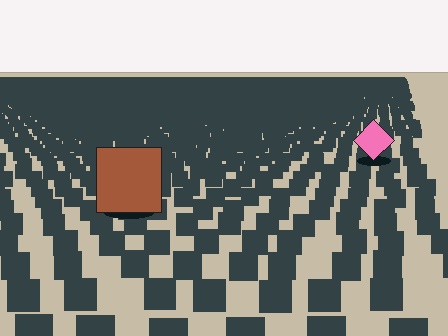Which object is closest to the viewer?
The brown square is closest. The texture marks near it are larger and more spread out.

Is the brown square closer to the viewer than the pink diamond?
Yes. The brown square is closer — you can tell from the texture gradient: the ground texture is coarser near it.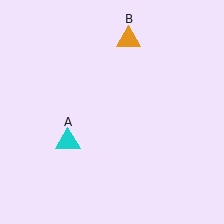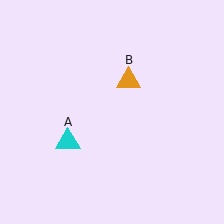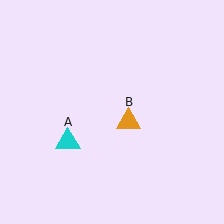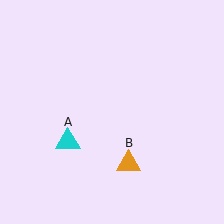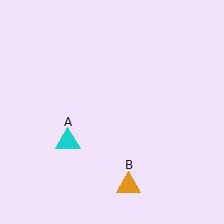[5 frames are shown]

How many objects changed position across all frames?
1 object changed position: orange triangle (object B).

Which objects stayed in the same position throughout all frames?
Cyan triangle (object A) remained stationary.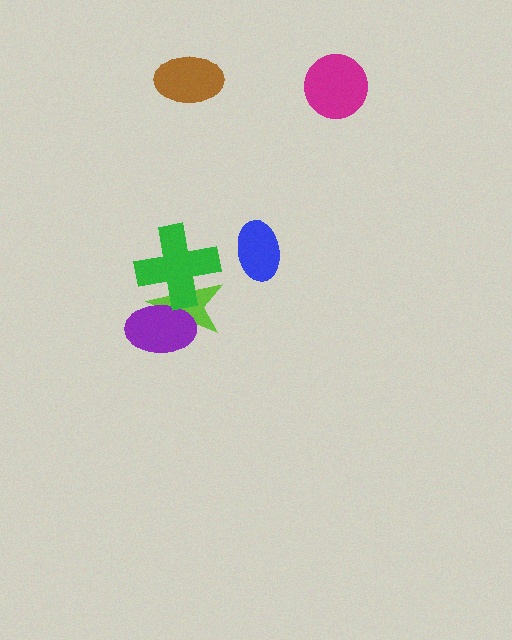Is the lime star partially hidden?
Yes, it is partially covered by another shape.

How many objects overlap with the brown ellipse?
0 objects overlap with the brown ellipse.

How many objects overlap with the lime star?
2 objects overlap with the lime star.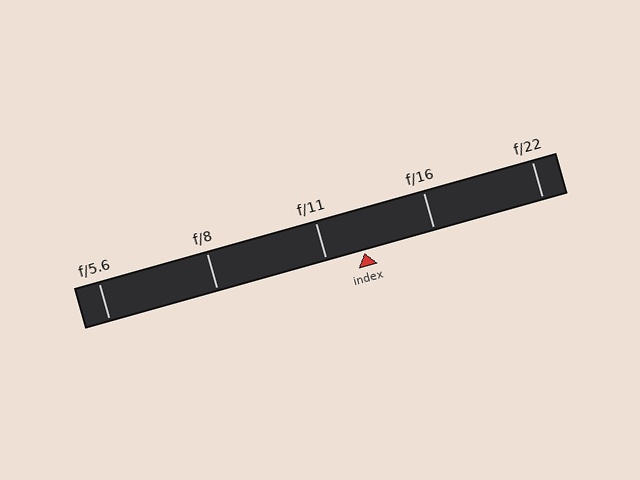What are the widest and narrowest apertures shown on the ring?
The widest aperture shown is f/5.6 and the narrowest is f/22.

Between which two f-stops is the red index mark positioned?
The index mark is between f/11 and f/16.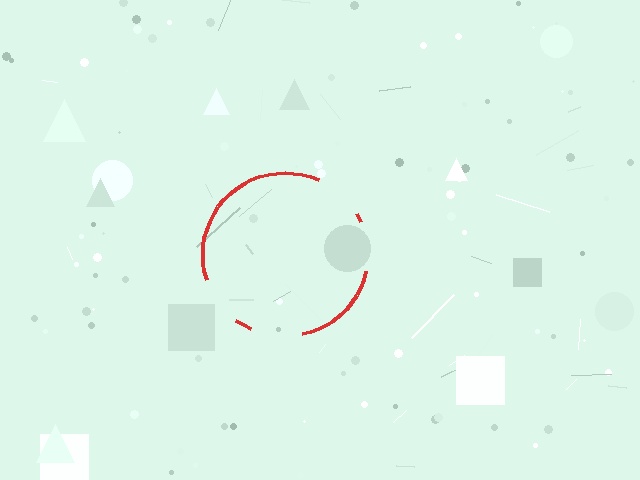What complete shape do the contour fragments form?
The contour fragments form a circle.